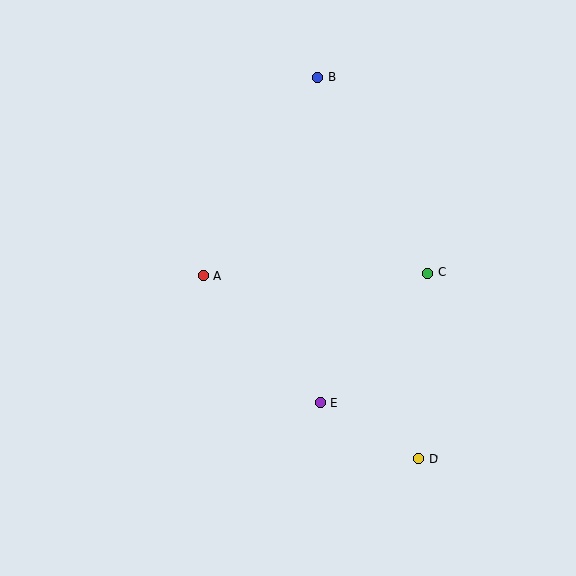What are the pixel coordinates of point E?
Point E is at (320, 403).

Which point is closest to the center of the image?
Point A at (203, 276) is closest to the center.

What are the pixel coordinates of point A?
Point A is at (203, 276).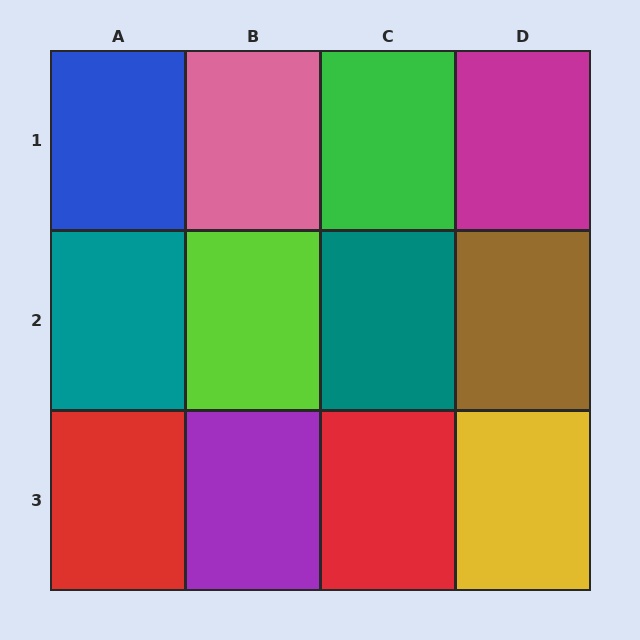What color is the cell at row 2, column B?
Lime.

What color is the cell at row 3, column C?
Red.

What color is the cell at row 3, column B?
Purple.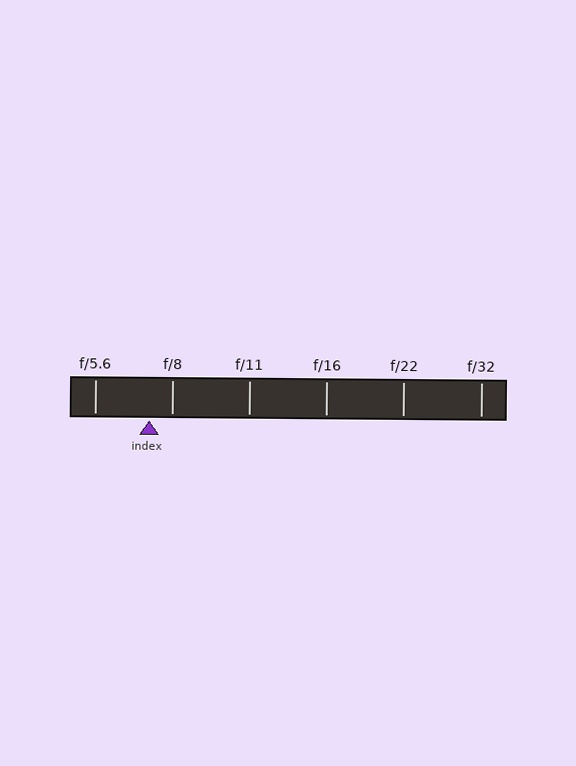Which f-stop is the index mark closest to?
The index mark is closest to f/8.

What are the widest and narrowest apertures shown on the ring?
The widest aperture shown is f/5.6 and the narrowest is f/32.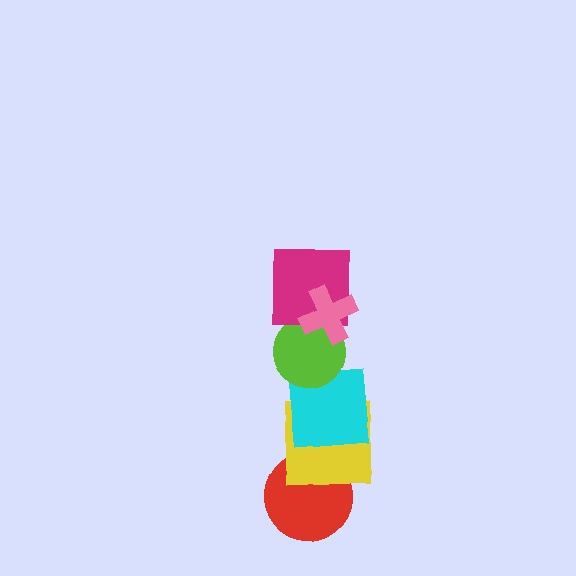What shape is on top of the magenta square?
The pink cross is on top of the magenta square.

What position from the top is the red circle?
The red circle is 6th from the top.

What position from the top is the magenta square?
The magenta square is 2nd from the top.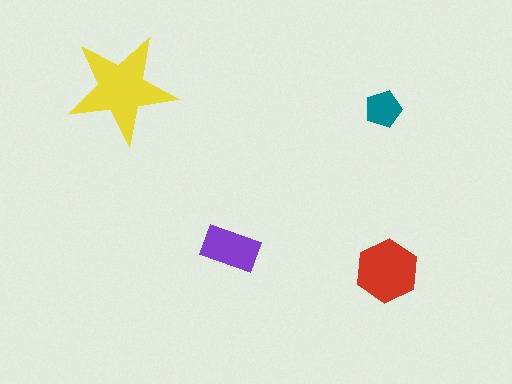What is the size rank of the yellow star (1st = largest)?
1st.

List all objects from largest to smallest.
The yellow star, the red hexagon, the purple rectangle, the teal pentagon.